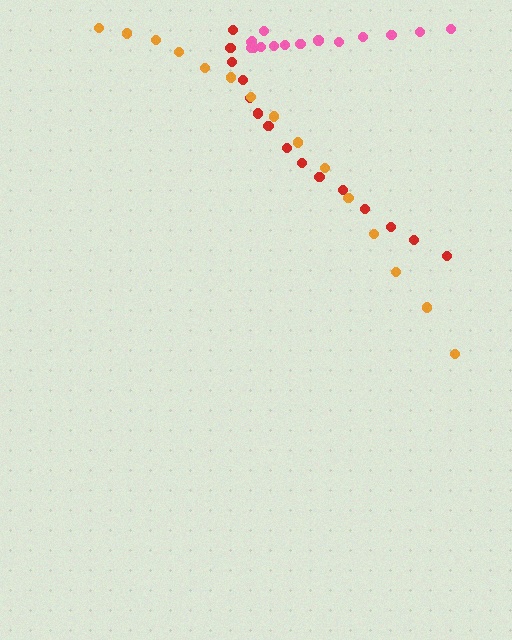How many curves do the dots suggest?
There are 3 distinct paths.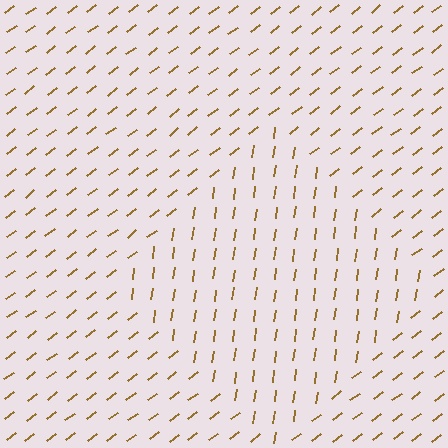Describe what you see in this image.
The image is filled with small brown line segments. A diamond region in the image has lines oriented differently from the surrounding lines, creating a visible texture boundary.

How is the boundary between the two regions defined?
The boundary is defined purely by a change in line orientation (approximately 45 degrees difference). All lines are the same color and thickness.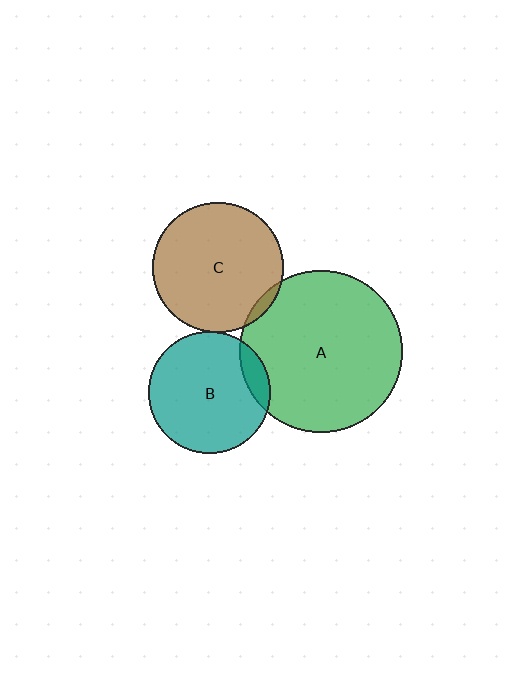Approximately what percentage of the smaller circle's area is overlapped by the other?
Approximately 5%.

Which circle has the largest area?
Circle A (green).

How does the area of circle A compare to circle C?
Approximately 1.6 times.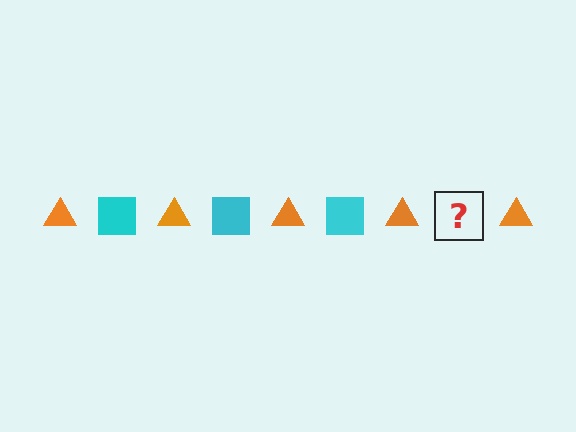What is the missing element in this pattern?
The missing element is a cyan square.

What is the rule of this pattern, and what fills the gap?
The rule is that the pattern alternates between orange triangle and cyan square. The gap should be filled with a cyan square.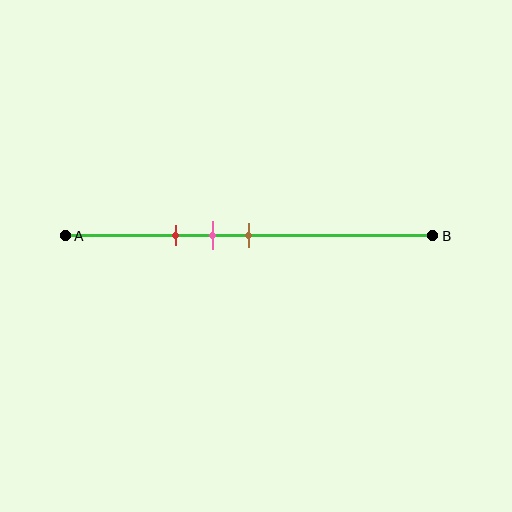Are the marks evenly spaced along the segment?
Yes, the marks are approximately evenly spaced.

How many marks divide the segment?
There are 3 marks dividing the segment.